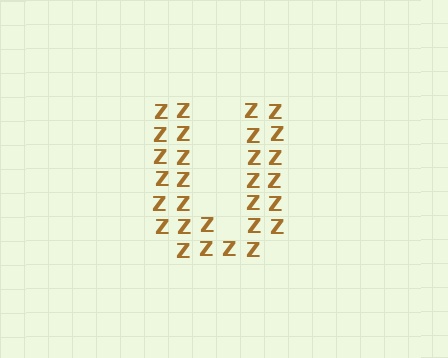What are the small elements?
The small elements are letter Z's.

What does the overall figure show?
The overall figure shows the letter U.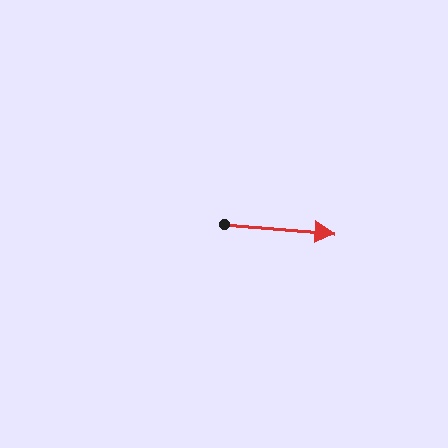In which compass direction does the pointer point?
East.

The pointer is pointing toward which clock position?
Roughly 3 o'clock.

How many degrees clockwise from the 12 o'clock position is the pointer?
Approximately 95 degrees.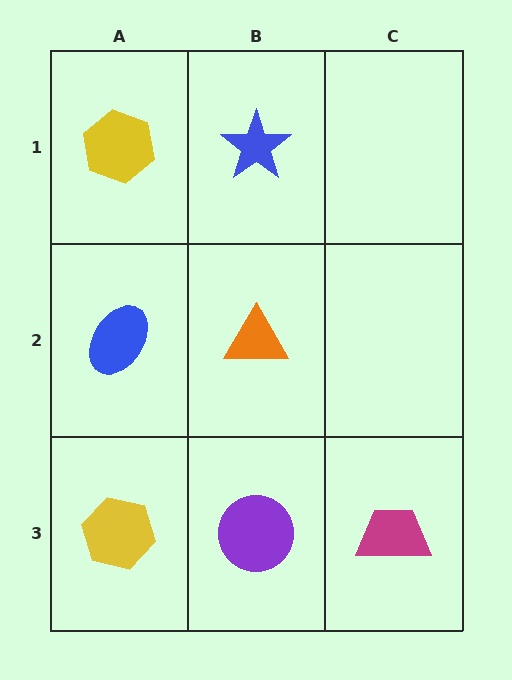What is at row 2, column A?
A blue ellipse.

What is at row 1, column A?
A yellow hexagon.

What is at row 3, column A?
A yellow hexagon.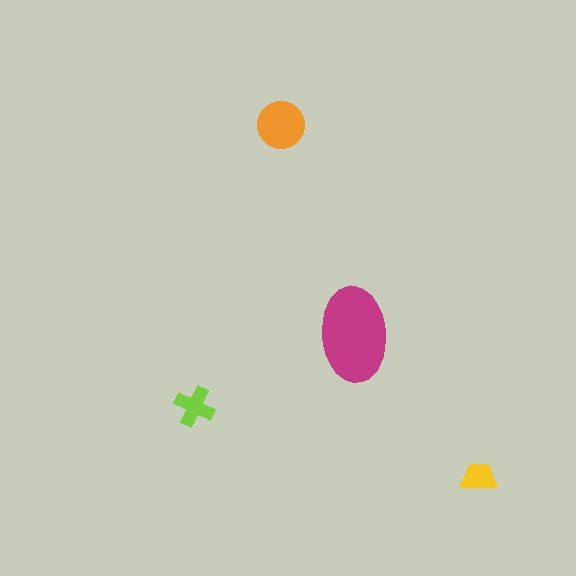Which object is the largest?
The magenta ellipse.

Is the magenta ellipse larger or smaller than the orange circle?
Larger.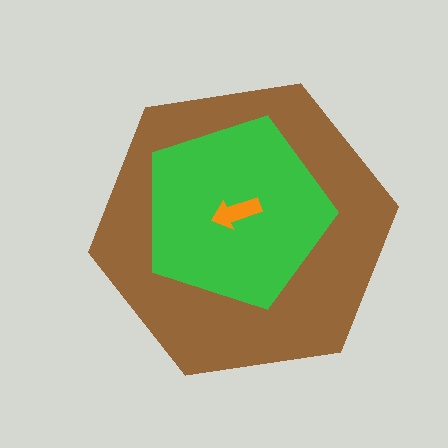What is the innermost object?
The orange arrow.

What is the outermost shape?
The brown hexagon.